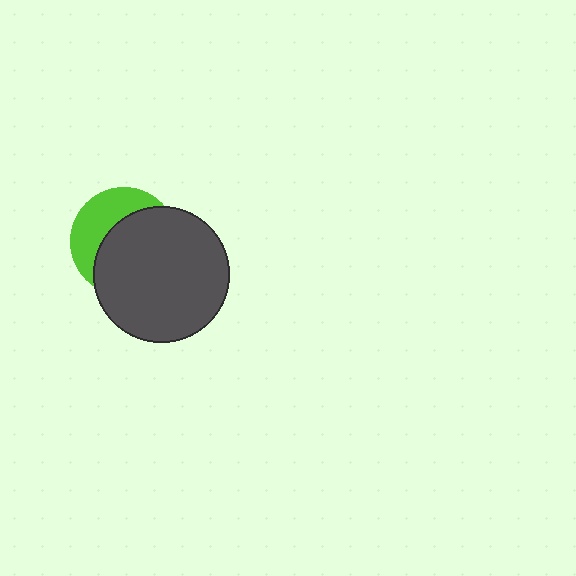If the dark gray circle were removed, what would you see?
You would see the complete lime circle.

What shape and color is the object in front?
The object in front is a dark gray circle.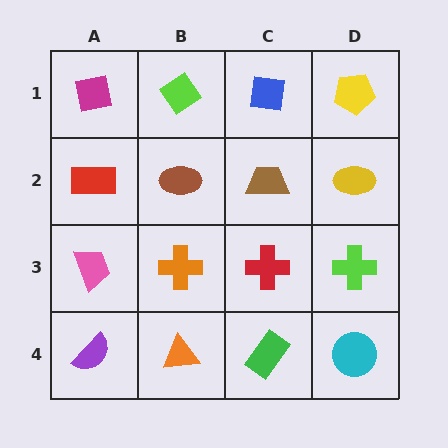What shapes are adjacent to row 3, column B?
A brown ellipse (row 2, column B), an orange triangle (row 4, column B), a pink trapezoid (row 3, column A), a red cross (row 3, column C).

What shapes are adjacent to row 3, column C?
A brown trapezoid (row 2, column C), a green rectangle (row 4, column C), an orange cross (row 3, column B), a lime cross (row 3, column D).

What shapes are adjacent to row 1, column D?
A yellow ellipse (row 2, column D), a blue square (row 1, column C).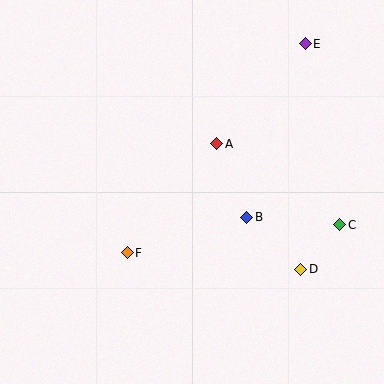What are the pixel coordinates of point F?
Point F is at (127, 253).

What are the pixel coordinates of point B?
Point B is at (247, 217).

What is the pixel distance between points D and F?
The distance between D and F is 174 pixels.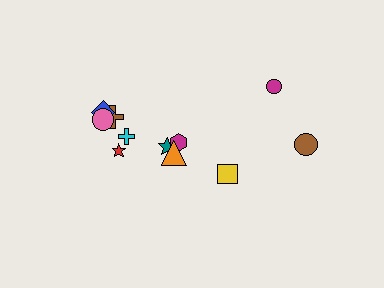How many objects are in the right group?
There are 3 objects.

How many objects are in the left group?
There are 8 objects.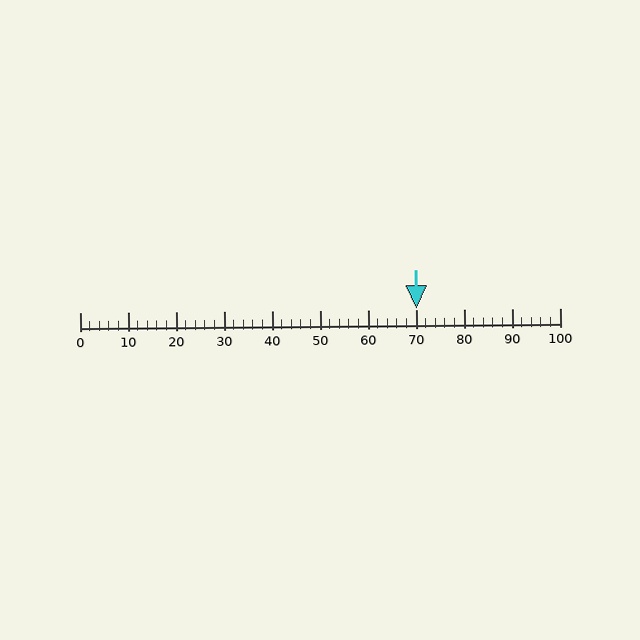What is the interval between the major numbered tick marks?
The major tick marks are spaced 10 units apart.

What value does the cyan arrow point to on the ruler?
The cyan arrow points to approximately 70.